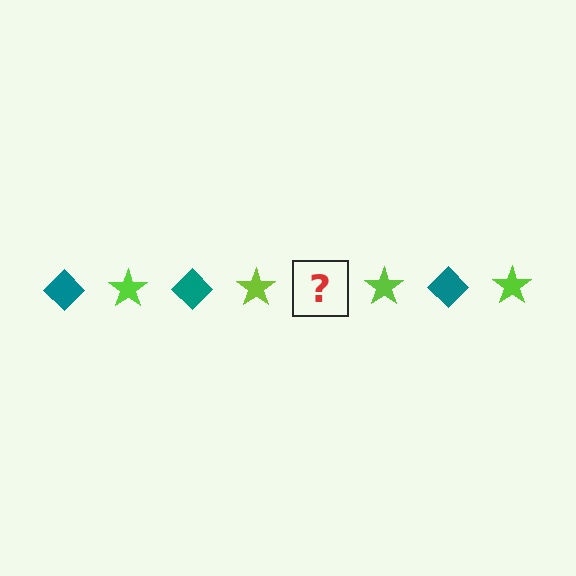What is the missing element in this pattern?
The missing element is a teal diamond.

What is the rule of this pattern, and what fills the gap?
The rule is that the pattern alternates between teal diamond and lime star. The gap should be filled with a teal diamond.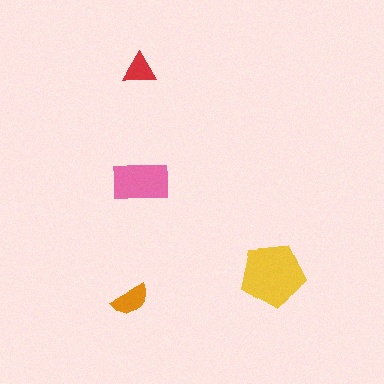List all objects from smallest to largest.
The red triangle, the orange semicircle, the pink rectangle, the yellow pentagon.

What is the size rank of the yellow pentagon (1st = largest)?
1st.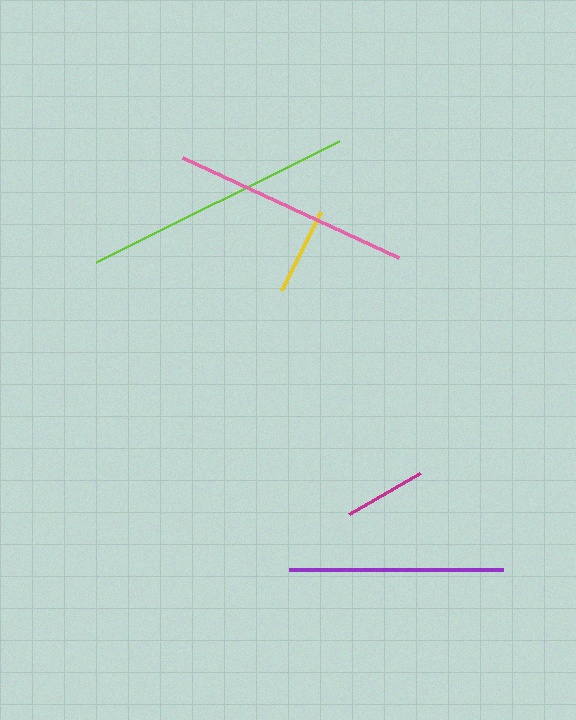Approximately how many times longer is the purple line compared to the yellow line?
The purple line is approximately 2.5 times the length of the yellow line.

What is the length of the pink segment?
The pink segment is approximately 238 pixels long.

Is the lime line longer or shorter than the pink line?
The lime line is longer than the pink line.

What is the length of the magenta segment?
The magenta segment is approximately 82 pixels long.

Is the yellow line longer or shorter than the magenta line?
The yellow line is longer than the magenta line.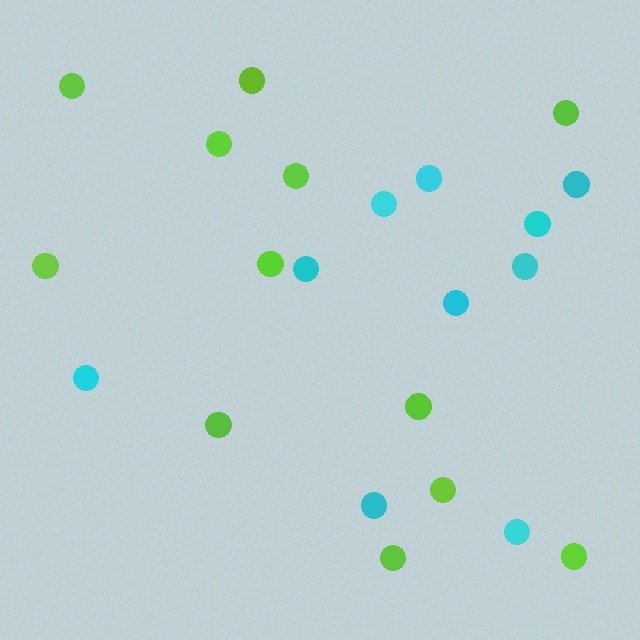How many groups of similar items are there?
There are 2 groups: one group of cyan circles (10) and one group of lime circles (12).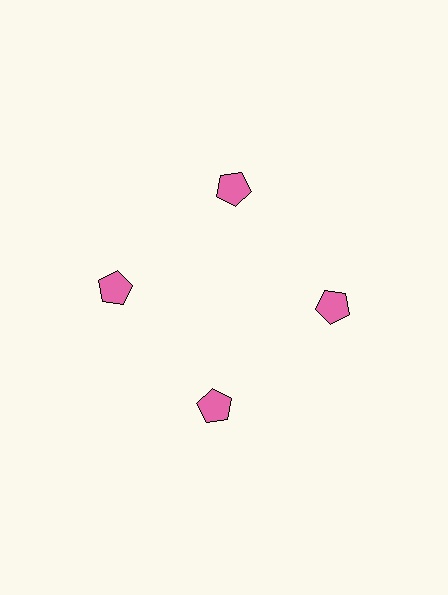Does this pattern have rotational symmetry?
Yes, this pattern has 4-fold rotational symmetry. It looks the same after rotating 90 degrees around the center.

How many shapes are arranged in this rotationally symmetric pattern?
There are 4 shapes, arranged in 4 groups of 1.